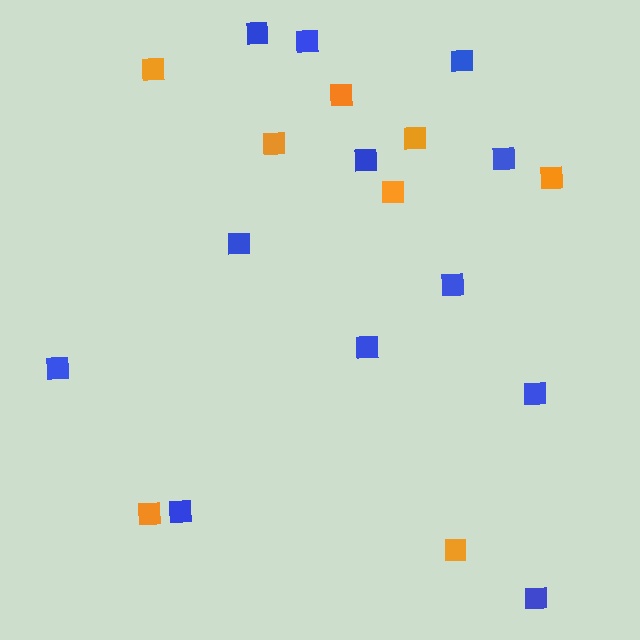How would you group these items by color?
There are 2 groups: one group of orange squares (8) and one group of blue squares (12).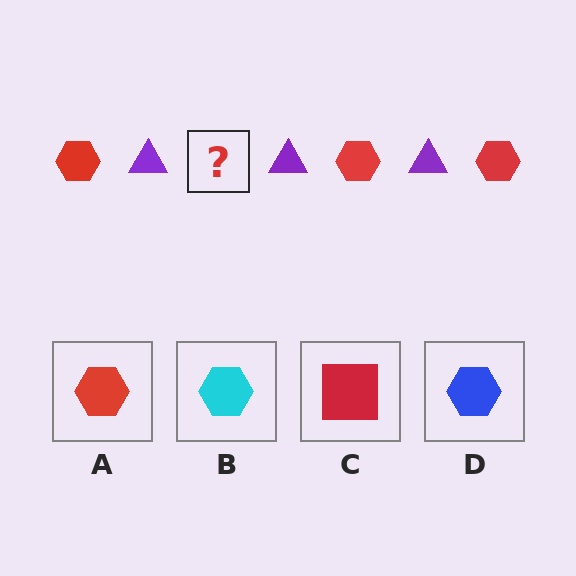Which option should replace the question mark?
Option A.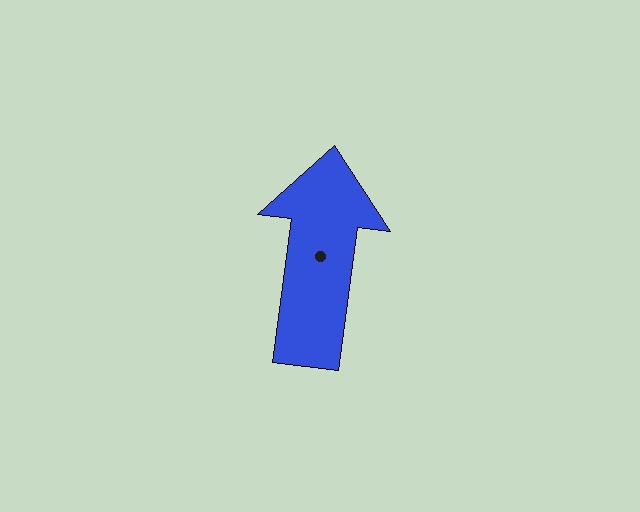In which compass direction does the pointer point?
North.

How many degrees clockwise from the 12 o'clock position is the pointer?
Approximately 7 degrees.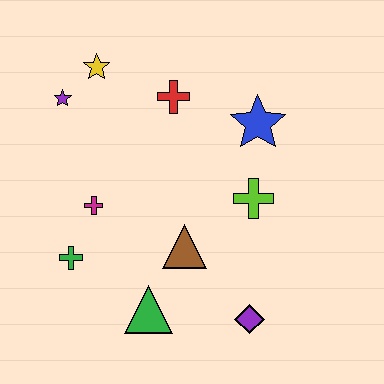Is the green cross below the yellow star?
Yes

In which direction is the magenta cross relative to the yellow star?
The magenta cross is below the yellow star.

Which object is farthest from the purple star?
The purple diamond is farthest from the purple star.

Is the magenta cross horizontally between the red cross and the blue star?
No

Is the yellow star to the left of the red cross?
Yes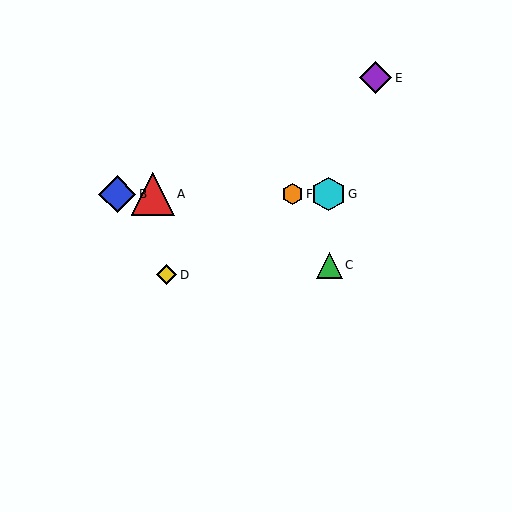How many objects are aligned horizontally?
4 objects (A, B, F, G) are aligned horizontally.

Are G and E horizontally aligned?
No, G is at y≈194 and E is at y≈78.